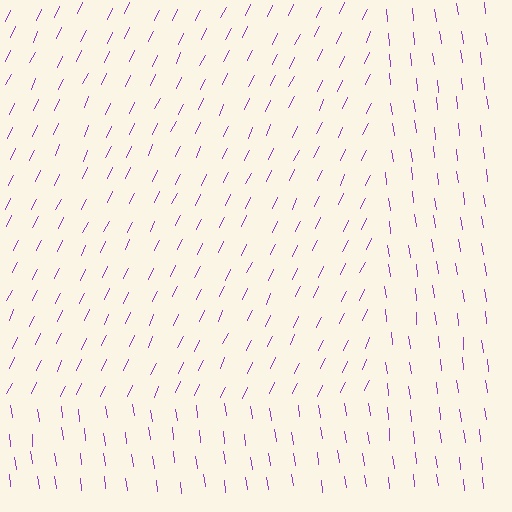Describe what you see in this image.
The image is filled with small purple line segments. A rectangle region in the image has lines oriented differently from the surrounding lines, creating a visible texture boundary.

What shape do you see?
I see a rectangle.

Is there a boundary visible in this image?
Yes, there is a texture boundary formed by a change in line orientation.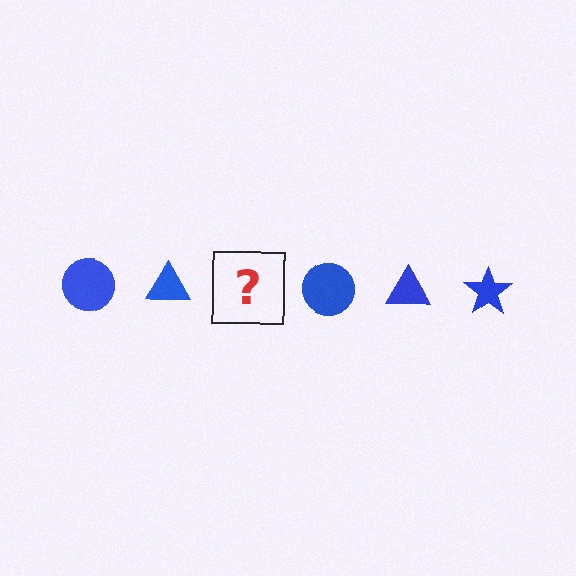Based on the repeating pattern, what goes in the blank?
The blank should be a blue star.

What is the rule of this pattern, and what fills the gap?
The rule is that the pattern cycles through circle, triangle, star shapes in blue. The gap should be filled with a blue star.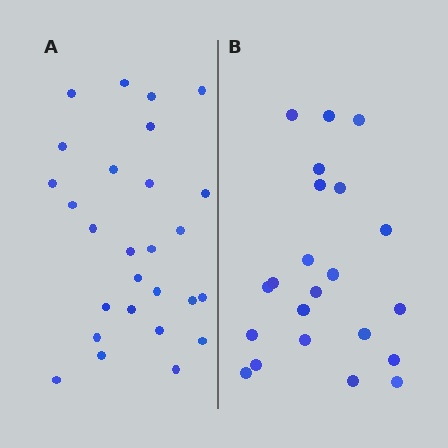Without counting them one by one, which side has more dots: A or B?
Region A (the left region) has more dots.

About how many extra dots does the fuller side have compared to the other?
Region A has about 5 more dots than region B.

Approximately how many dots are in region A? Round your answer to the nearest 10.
About 30 dots. (The exact count is 27, which rounds to 30.)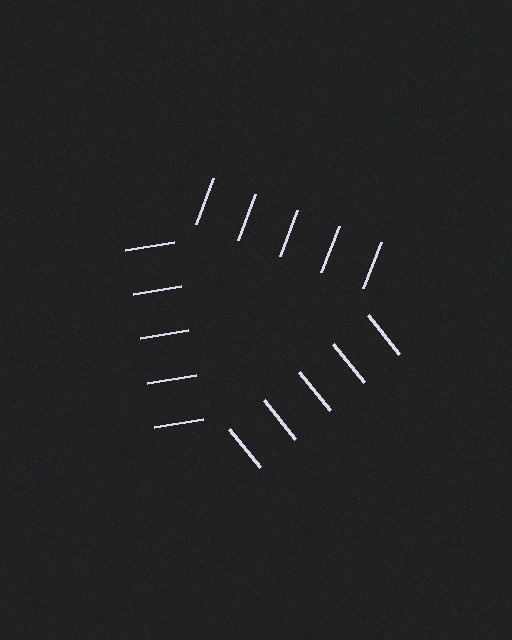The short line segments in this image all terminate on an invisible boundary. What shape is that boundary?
An illusory triangle — the line segments terminate on its edges but no continuous stroke is drawn.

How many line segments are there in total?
15 — 5 along each of the 3 edges.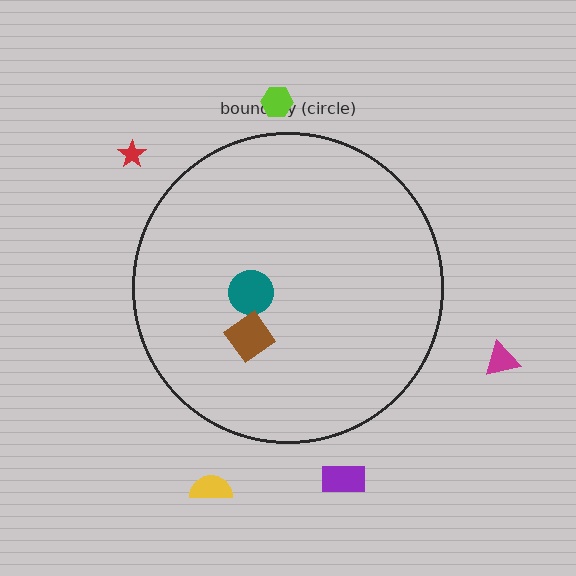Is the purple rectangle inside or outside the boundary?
Outside.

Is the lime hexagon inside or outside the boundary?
Outside.